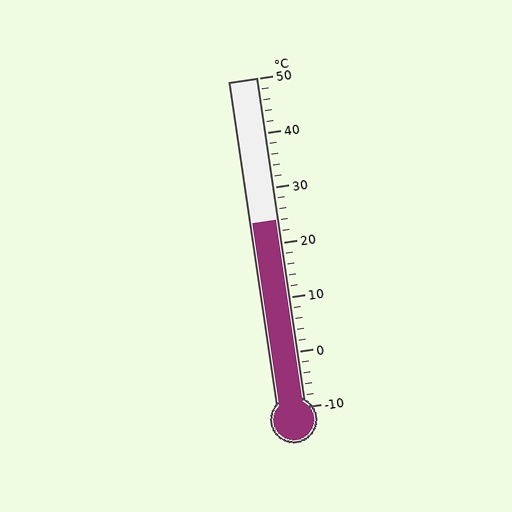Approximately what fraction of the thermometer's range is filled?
The thermometer is filled to approximately 55% of its range.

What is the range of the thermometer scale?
The thermometer scale ranges from -10°C to 50°C.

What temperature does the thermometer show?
The thermometer shows approximately 24°C.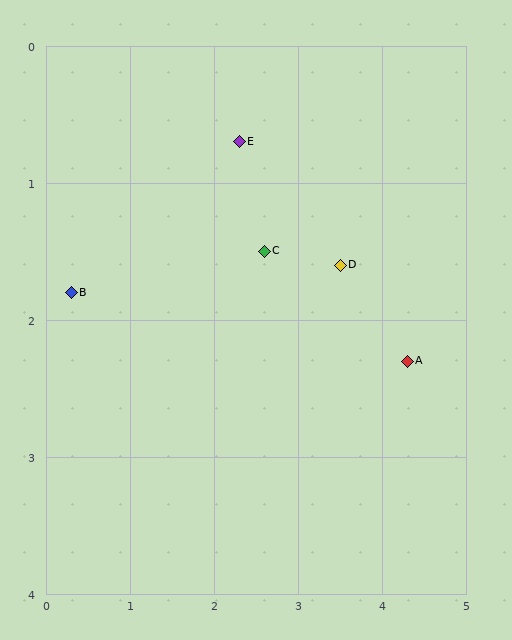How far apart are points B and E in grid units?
Points B and E are about 2.3 grid units apart.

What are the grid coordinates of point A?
Point A is at approximately (4.3, 2.3).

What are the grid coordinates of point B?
Point B is at approximately (0.3, 1.8).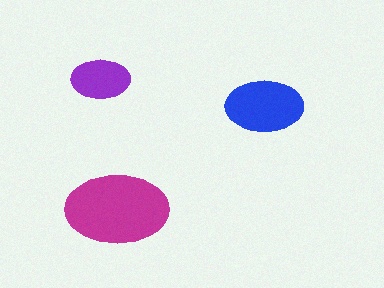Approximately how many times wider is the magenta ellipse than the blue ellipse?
About 1.5 times wider.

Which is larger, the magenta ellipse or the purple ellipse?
The magenta one.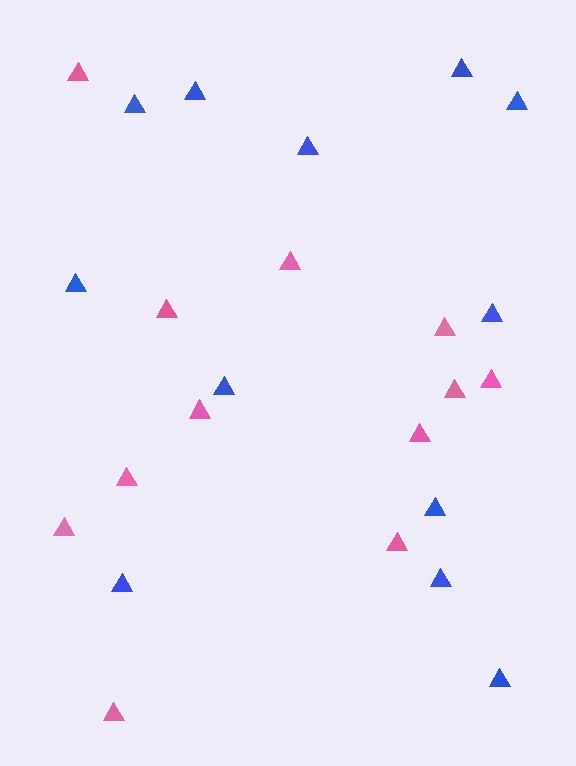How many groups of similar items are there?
There are 2 groups: one group of blue triangles (12) and one group of pink triangles (12).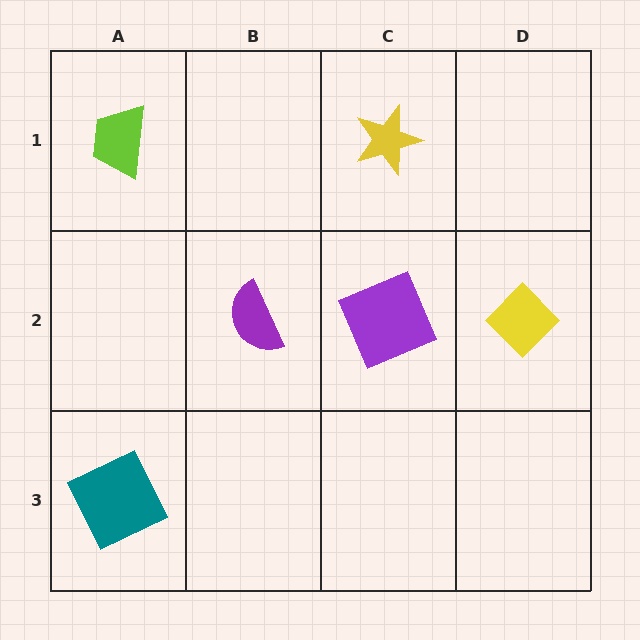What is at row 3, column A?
A teal square.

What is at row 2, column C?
A purple square.